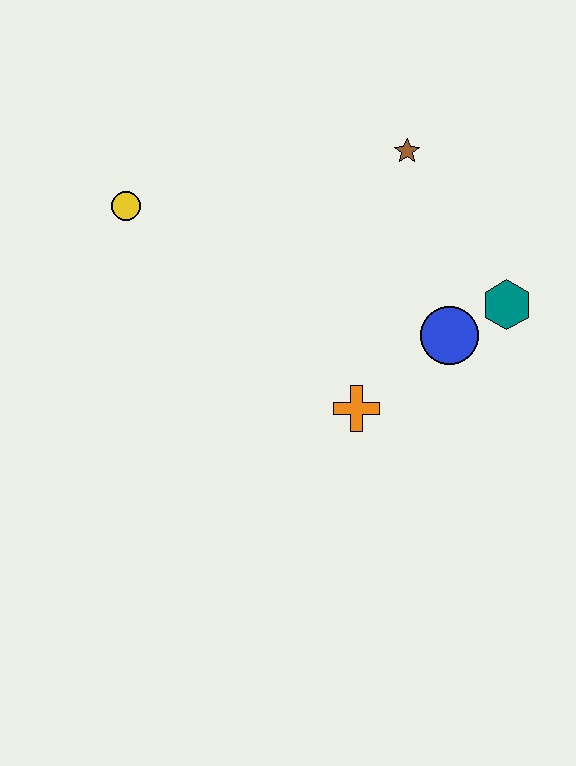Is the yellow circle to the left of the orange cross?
Yes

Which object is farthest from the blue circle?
The yellow circle is farthest from the blue circle.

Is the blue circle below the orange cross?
No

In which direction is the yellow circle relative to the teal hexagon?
The yellow circle is to the left of the teal hexagon.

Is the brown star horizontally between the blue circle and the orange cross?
Yes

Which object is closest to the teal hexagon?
The blue circle is closest to the teal hexagon.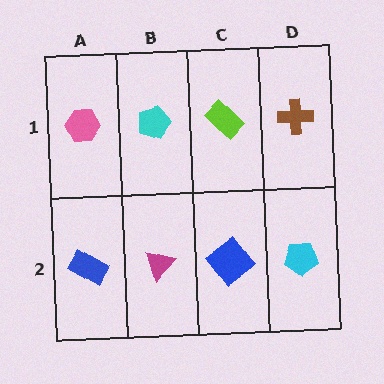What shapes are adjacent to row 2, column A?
A pink hexagon (row 1, column A), a magenta triangle (row 2, column B).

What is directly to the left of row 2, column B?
A blue rectangle.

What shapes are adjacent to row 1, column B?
A magenta triangle (row 2, column B), a pink hexagon (row 1, column A), a lime rectangle (row 1, column C).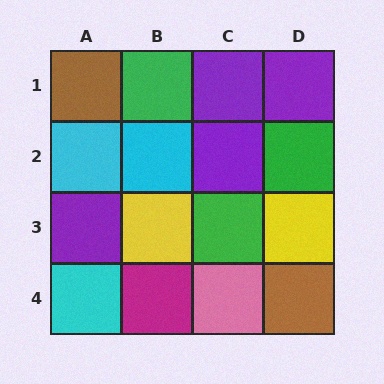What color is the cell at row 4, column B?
Magenta.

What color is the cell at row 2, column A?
Cyan.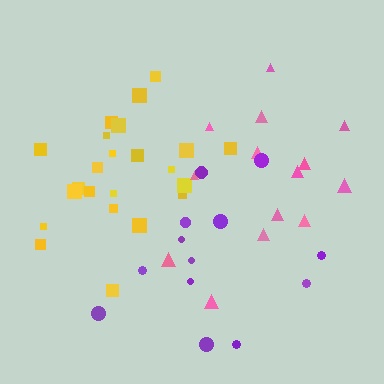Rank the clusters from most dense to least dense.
yellow, pink, purple.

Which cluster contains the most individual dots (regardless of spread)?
Yellow (23).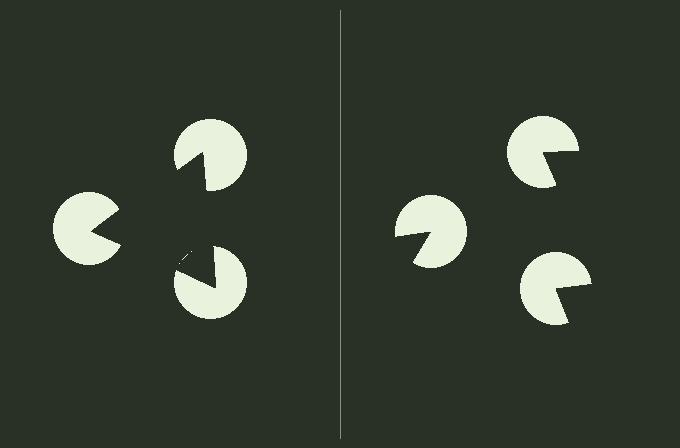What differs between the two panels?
The pac-man discs are positioned identically on both sides; only the wedge orientations differ. On the left they align to a triangle; on the right they are misaligned.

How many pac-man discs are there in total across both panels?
6 — 3 on each side.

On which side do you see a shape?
An illusory triangle appears on the left side. On the right side the wedge cuts are rotated, so no coherent shape forms.